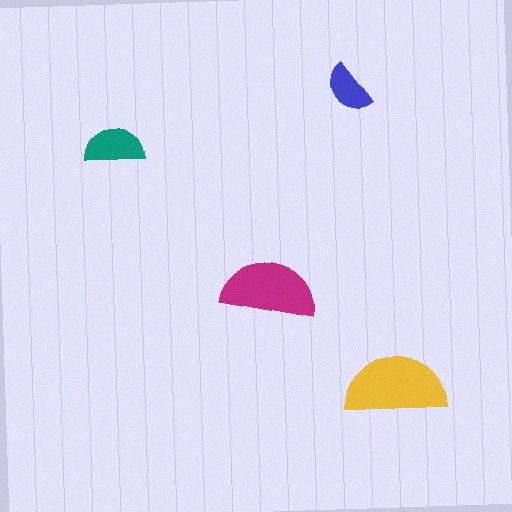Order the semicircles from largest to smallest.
the yellow one, the magenta one, the teal one, the blue one.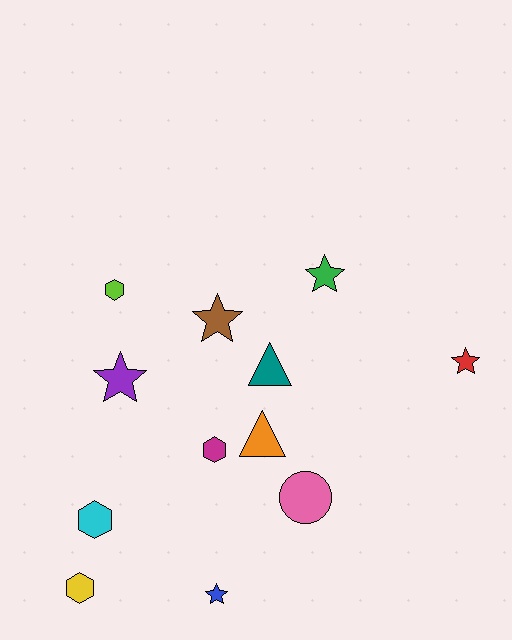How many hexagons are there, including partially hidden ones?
There are 4 hexagons.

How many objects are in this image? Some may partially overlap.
There are 12 objects.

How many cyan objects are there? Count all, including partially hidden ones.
There is 1 cyan object.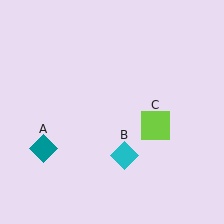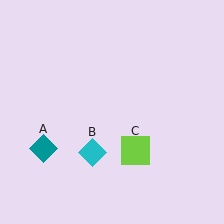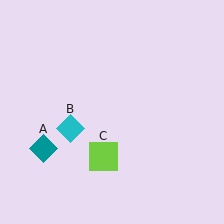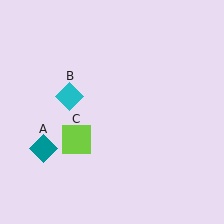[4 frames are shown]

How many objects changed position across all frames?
2 objects changed position: cyan diamond (object B), lime square (object C).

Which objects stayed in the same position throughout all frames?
Teal diamond (object A) remained stationary.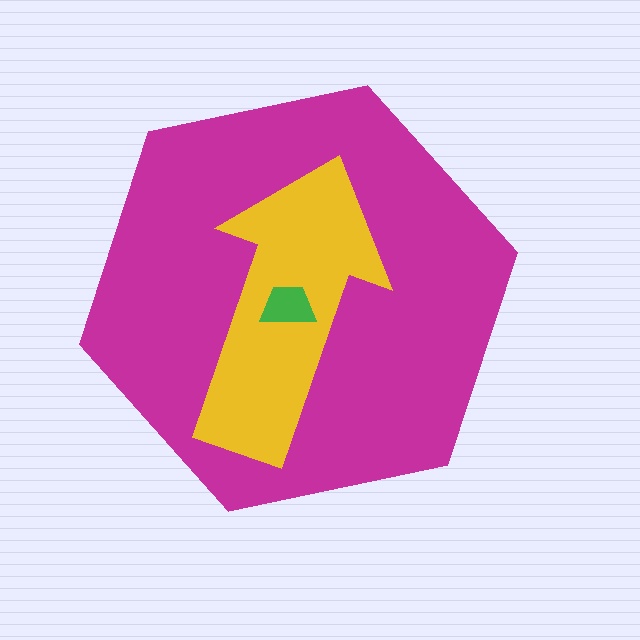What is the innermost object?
The green trapezoid.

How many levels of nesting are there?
3.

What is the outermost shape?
The magenta hexagon.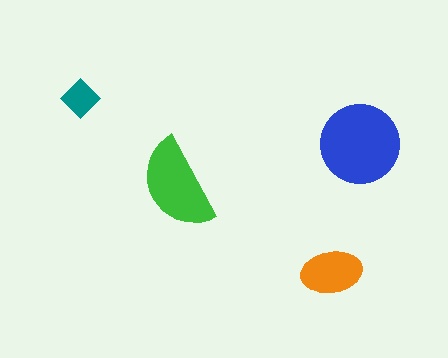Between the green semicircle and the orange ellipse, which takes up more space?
The green semicircle.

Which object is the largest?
The blue circle.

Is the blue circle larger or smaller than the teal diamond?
Larger.